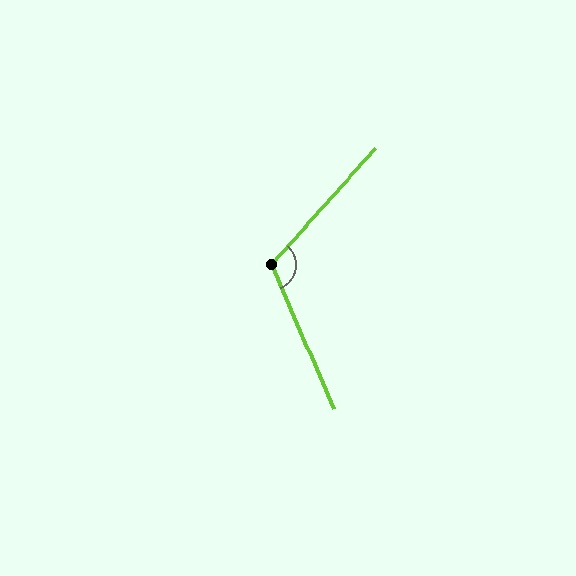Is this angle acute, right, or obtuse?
It is obtuse.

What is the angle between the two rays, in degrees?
Approximately 115 degrees.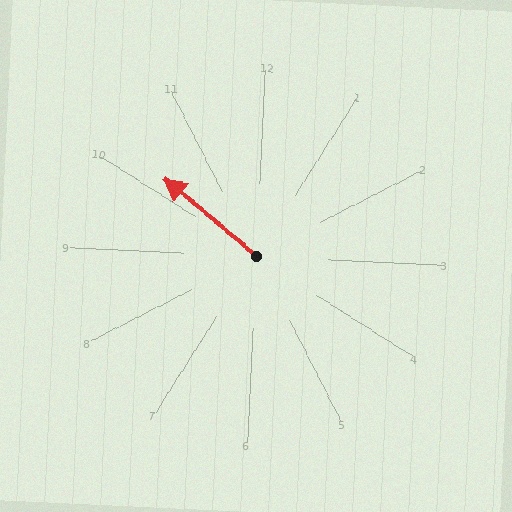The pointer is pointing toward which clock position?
Roughly 10 o'clock.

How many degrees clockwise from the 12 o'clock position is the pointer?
Approximately 308 degrees.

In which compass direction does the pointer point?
Northwest.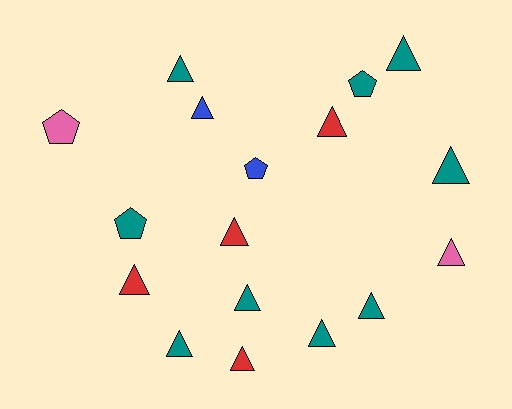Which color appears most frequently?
Teal, with 9 objects.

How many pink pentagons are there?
There is 1 pink pentagon.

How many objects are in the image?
There are 17 objects.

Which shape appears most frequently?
Triangle, with 13 objects.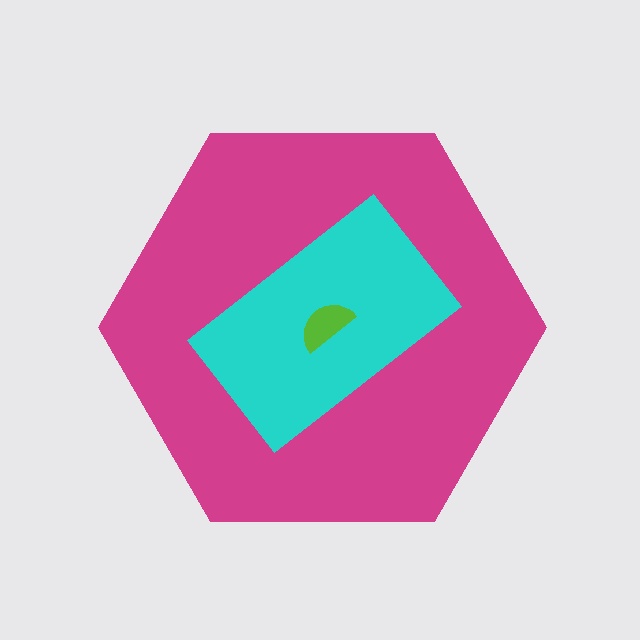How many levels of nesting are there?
3.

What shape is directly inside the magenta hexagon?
The cyan rectangle.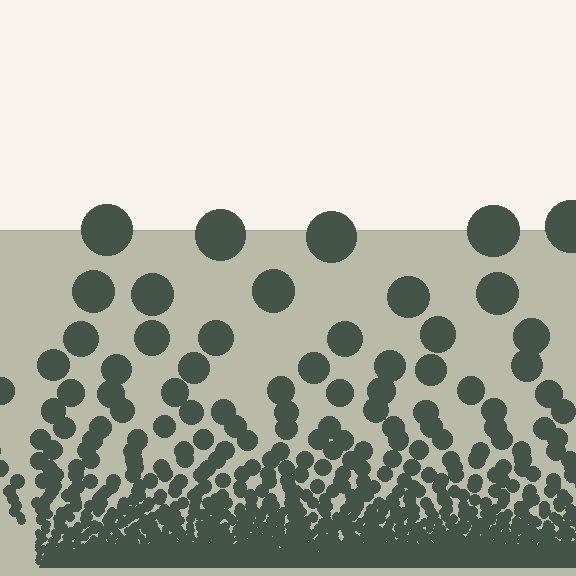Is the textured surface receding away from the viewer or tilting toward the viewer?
The surface appears to tilt toward the viewer. Texture elements get larger and sparser toward the top.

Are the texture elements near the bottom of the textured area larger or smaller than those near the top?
Smaller. The gradient is inverted — elements near the bottom are smaller and denser.